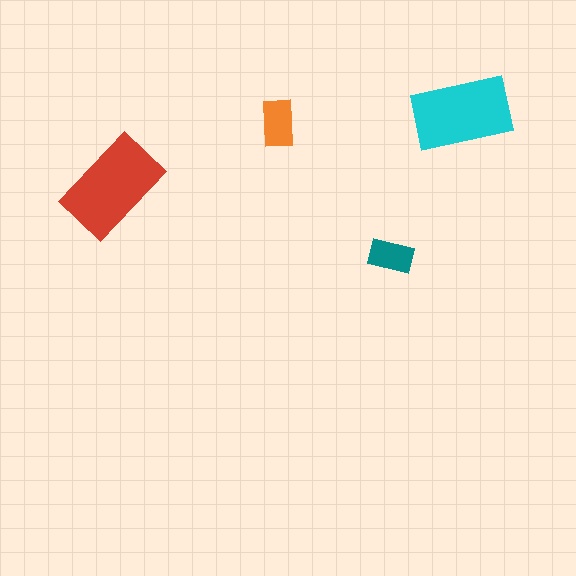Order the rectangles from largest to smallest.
the red one, the cyan one, the orange one, the teal one.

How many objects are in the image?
There are 4 objects in the image.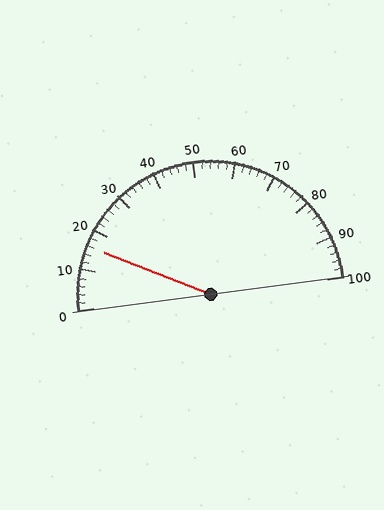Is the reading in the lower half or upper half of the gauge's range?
The reading is in the lower half of the range (0 to 100).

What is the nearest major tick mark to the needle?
The nearest major tick mark is 20.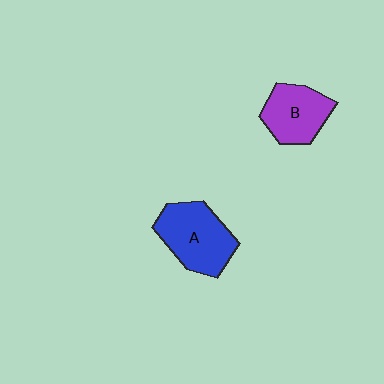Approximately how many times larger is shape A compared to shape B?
Approximately 1.3 times.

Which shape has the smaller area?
Shape B (purple).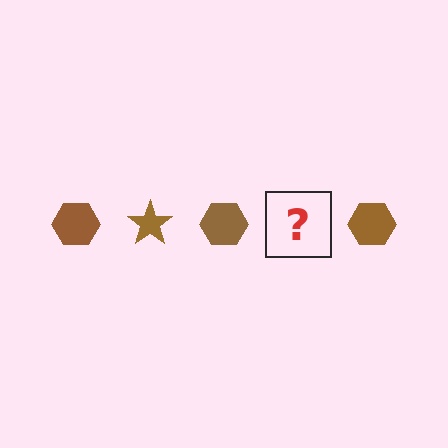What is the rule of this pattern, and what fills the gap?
The rule is that the pattern cycles through hexagon, star shapes in brown. The gap should be filled with a brown star.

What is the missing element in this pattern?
The missing element is a brown star.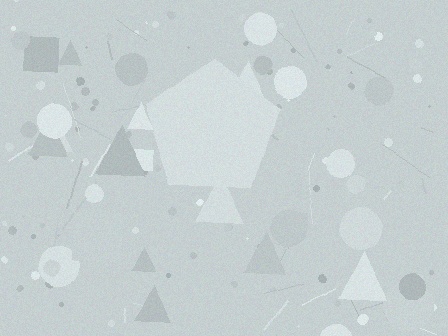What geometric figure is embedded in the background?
A pentagon is embedded in the background.